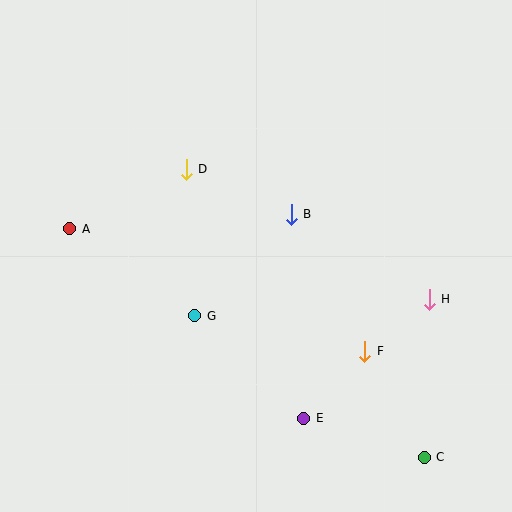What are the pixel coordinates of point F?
Point F is at (365, 351).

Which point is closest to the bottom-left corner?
Point G is closest to the bottom-left corner.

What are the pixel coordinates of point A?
Point A is at (70, 229).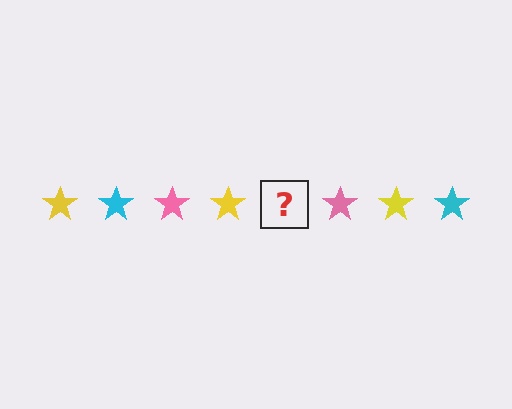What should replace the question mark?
The question mark should be replaced with a cyan star.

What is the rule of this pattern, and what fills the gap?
The rule is that the pattern cycles through yellow, cyan, pink stars. The gap should be filled with a cyan star.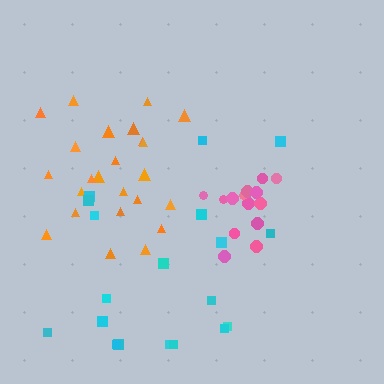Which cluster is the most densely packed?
Pink.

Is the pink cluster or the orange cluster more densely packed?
Pink.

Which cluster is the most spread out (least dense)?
Cyan.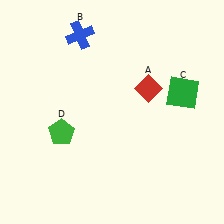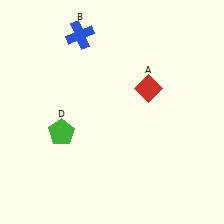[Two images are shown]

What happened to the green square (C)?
The green square (C) was removed in Image 2. It was in the top-right area of Image 1.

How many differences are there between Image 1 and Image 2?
There is 1 difference between the two images.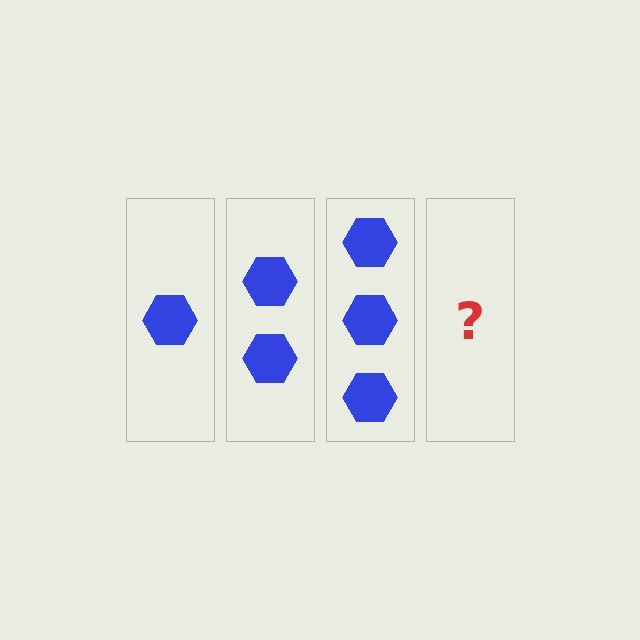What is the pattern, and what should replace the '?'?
The pattern is that each step adds one more hexagon. The '?' should be 4 hexagons.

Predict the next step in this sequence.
The next step is 4 hexagons.